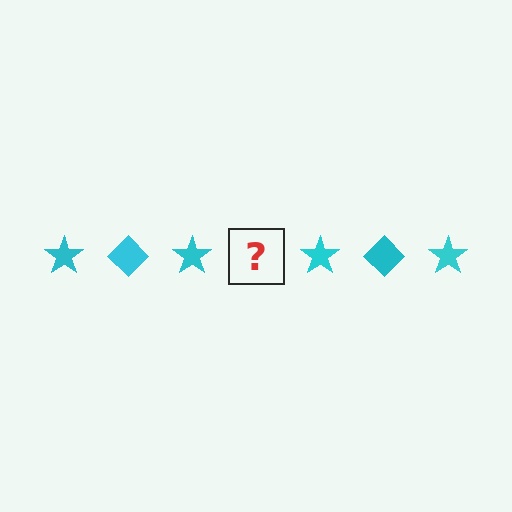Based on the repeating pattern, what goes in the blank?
The blank should be a cyan diamond.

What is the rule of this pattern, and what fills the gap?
The rule is that the pattern cycles through star, diamond shapes in cyan. The gap should be filled with a cyan diamond.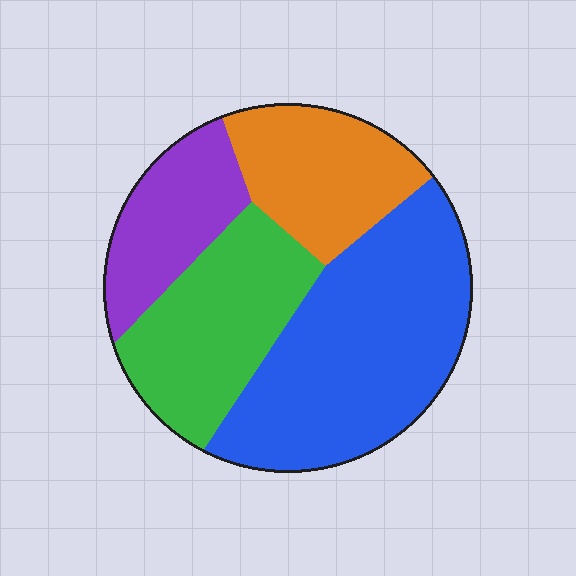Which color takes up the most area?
Blue, at roughly 40%.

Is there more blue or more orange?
Blue.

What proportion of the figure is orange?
Orange covers 19% of the figure.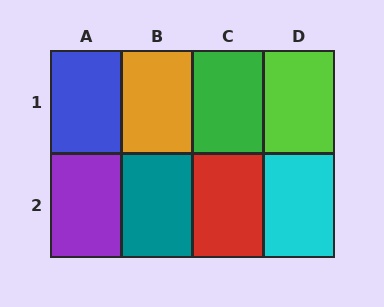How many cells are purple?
1 cell is purple.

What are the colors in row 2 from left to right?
Purple, teal, red, cyan.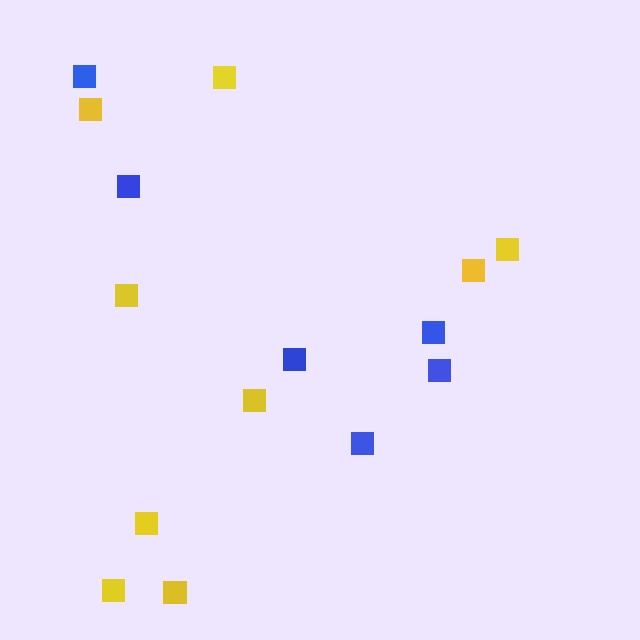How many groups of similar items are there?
There are 2 groups: one group of yellow squares (9) and one group of blue squares (6).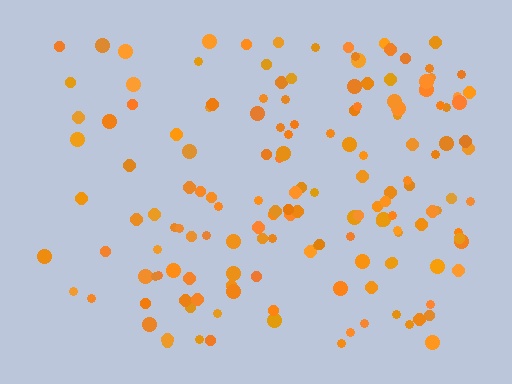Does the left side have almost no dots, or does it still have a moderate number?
Still a moderate number, just noticeably fewer than the right.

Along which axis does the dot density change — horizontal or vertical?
Horizontal.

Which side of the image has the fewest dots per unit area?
The left.